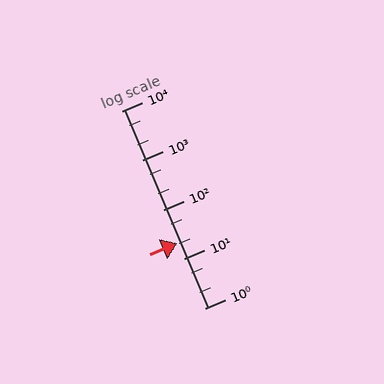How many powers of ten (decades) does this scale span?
The scale spans 4 decades, from 1 to 10000.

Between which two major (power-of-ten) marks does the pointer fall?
The pointer is between 10 and 100.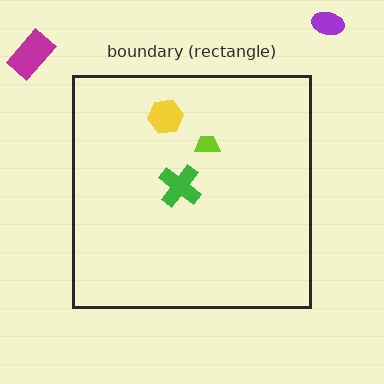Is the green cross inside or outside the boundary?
Inside.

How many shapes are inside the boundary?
3 inside, 2 outside.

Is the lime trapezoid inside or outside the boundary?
Inside.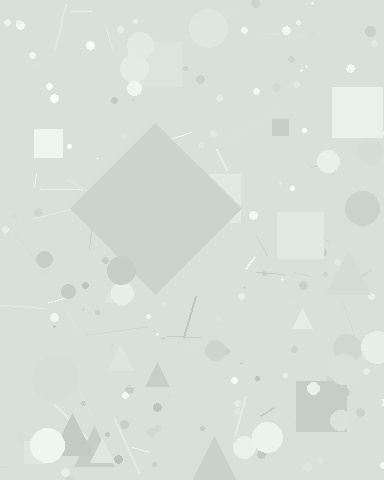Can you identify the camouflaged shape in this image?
The camouflaged shape is a diamond.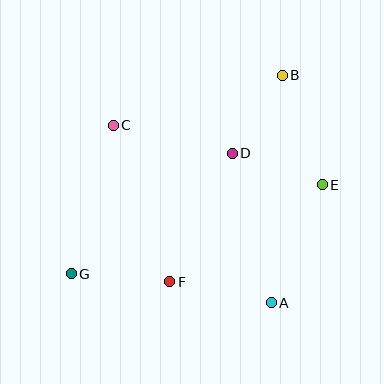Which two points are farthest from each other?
Points B and G are farthest from each other.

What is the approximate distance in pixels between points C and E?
The distance between C and E is approximately 217 pixels.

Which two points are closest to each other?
Points B and D are closest to each other.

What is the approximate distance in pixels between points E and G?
The distance between E and G is approximately 266 pixels.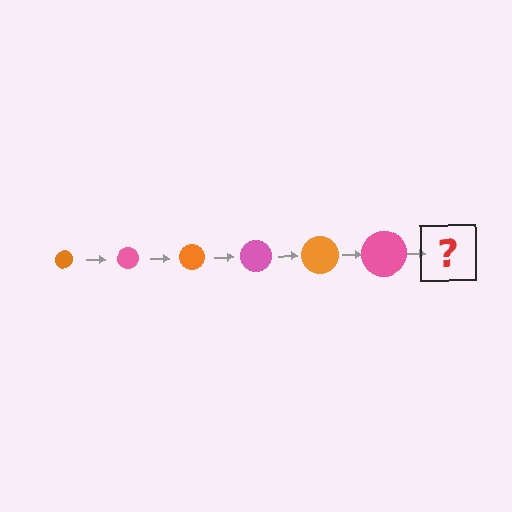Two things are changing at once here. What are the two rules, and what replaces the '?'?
The two rules are that the circle grows larger each step and the color cycles through orange and pink. The '?' should be an orange circle, larger than the previous one.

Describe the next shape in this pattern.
It should be an orange circle, larger than the previous one.